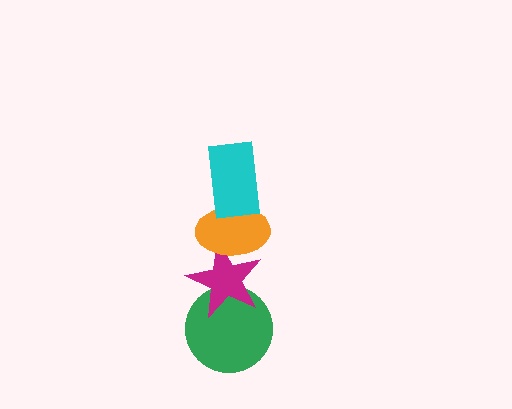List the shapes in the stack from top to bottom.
From top to bottom: the cyan rectangle, the orange ellipse, the magenta star, the green circle.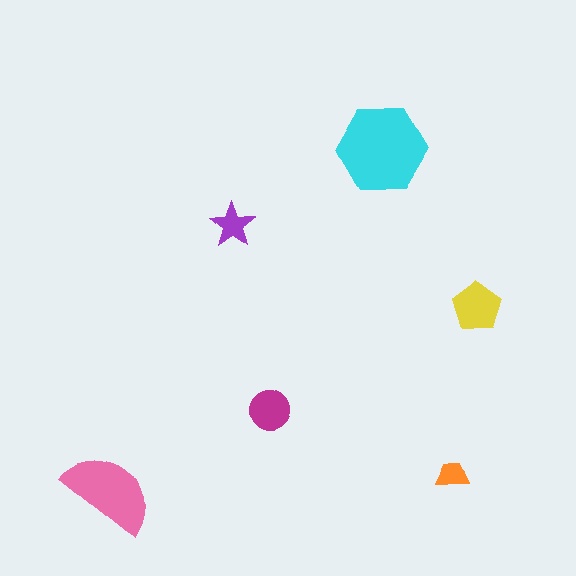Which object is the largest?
The cyan hexagon.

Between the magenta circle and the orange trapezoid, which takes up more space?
The magenta circle.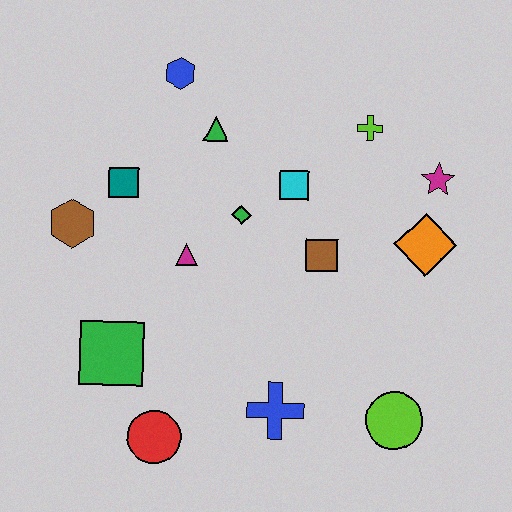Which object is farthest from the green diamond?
The lime circle is farthest from the green diamond.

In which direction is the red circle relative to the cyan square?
The red circle is below the cyan square.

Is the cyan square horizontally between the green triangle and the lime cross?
Yes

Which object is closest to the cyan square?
The green diamond is closest to the cyan square.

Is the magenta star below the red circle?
No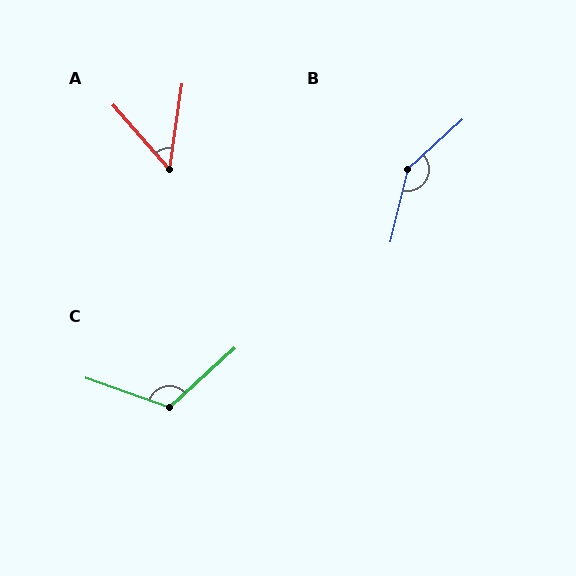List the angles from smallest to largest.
A (50°), C (119°), B (146°).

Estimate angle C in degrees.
Approximately 119 degrees.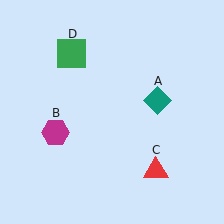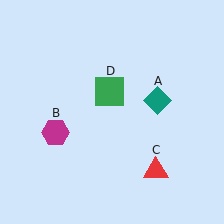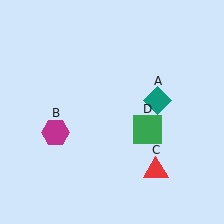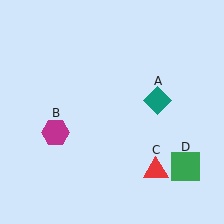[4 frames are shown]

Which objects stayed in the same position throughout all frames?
Teal diamond (object A) and magenta hexagon (object B) and red triangle (object C) remained stationary.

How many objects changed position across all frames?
1 object changed position: green square (object D).